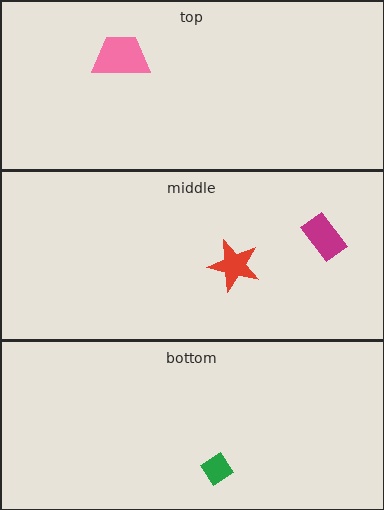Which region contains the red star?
The middle region.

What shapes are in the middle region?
The magenta rectangle, the red star.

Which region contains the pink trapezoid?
The top region.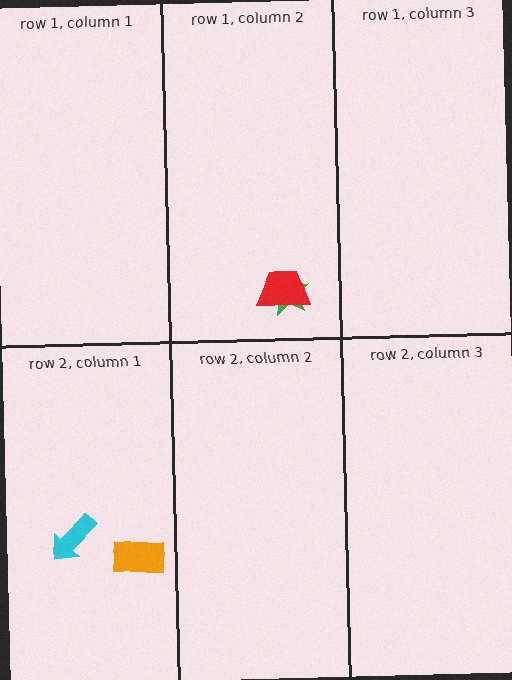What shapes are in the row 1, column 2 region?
The green star, the red trapezoid.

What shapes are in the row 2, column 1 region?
The orange rectangle, the cyan arrow.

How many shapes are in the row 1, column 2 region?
2.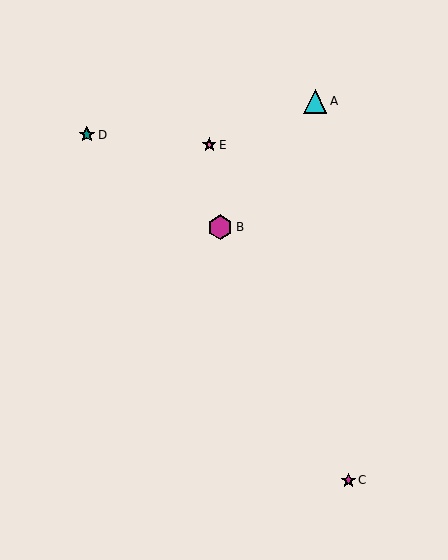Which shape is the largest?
The magenta hexagon (labeled B) is the largest.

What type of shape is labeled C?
Shape C is a magenta star.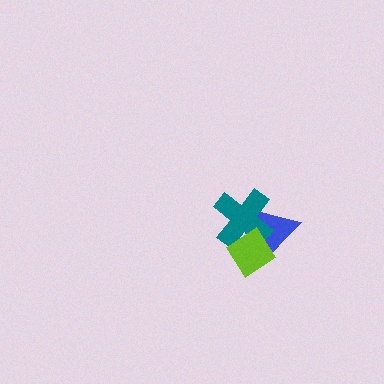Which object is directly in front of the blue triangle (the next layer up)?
The teal cross is directly in front of the blue triangle.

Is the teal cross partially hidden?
Yes, it is partially covered by another shape.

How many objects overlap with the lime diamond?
2 objects overlap with the lime diamond.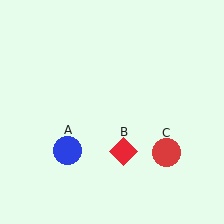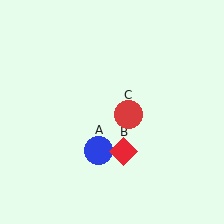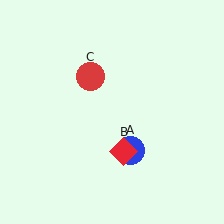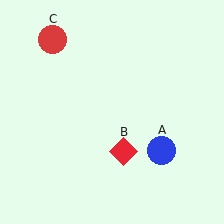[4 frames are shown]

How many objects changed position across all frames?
2 objects changed position: blue circle (object A), red circle (object C).